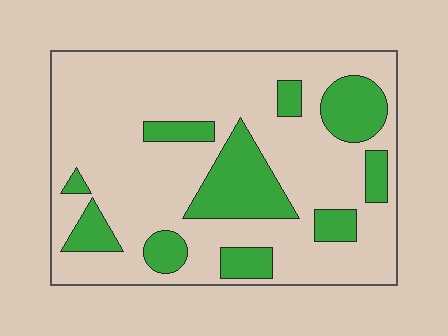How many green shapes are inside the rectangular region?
10.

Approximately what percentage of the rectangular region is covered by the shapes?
Approximately 25%.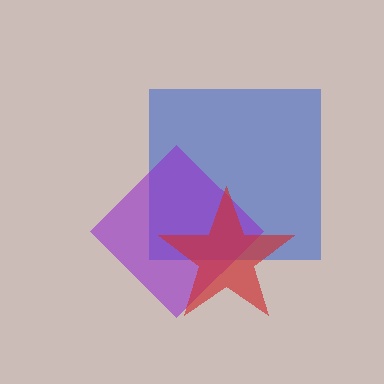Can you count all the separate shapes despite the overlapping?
Yes, there are 3 separate shapes.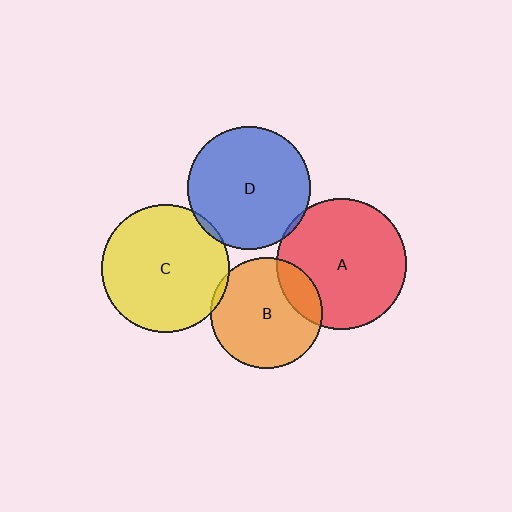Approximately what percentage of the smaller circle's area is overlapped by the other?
Approximately 5%.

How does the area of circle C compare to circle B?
Approximately 1.3 times.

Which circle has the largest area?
Circle A (red).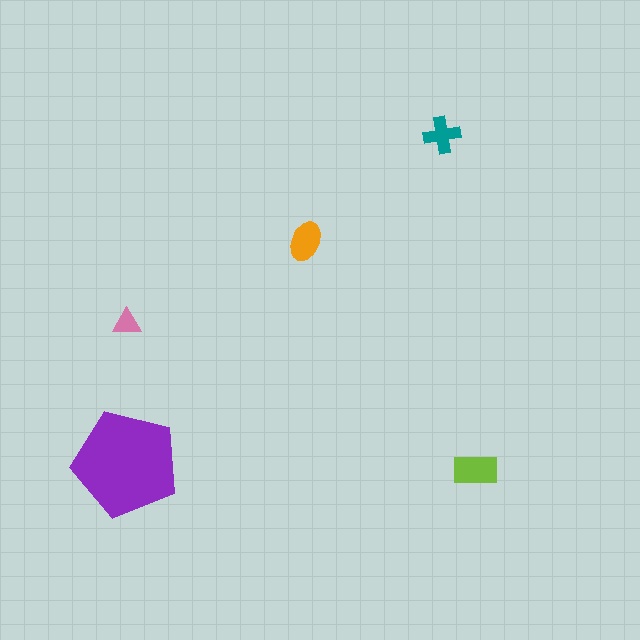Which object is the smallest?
The pink triangle.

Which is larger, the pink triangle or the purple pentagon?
The purple pentagon.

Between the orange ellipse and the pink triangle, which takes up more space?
The orange ellipse.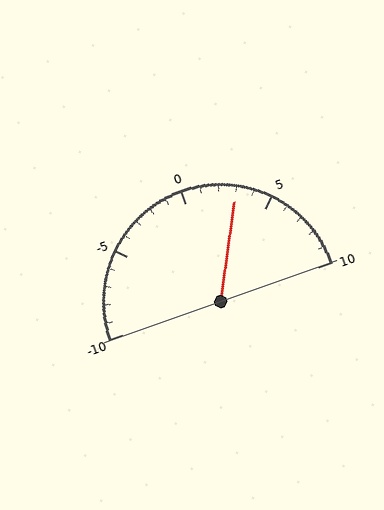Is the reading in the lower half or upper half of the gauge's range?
The reading is in the upper half of the range (-10 to 10).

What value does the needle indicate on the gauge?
The needle indicates approximately 3.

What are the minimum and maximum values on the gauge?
The gauge ranges from -10 to 10.